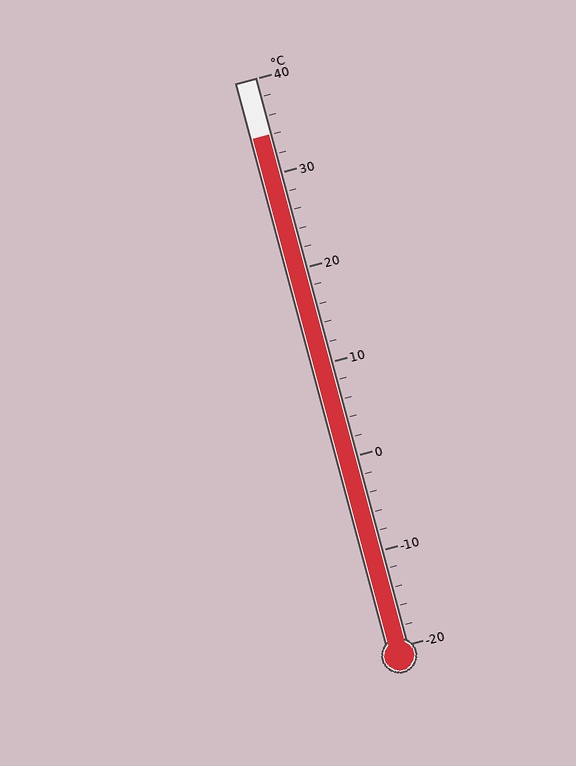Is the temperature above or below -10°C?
The temperature is above -10°C.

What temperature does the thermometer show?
The thermometer shows approximately 34°C.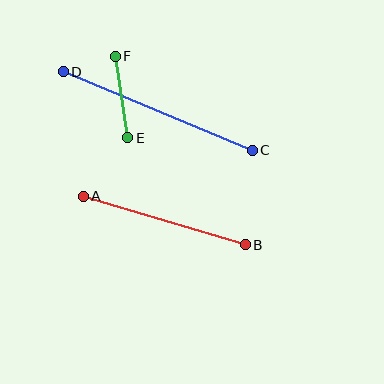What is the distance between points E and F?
The distance is approximately 83 pixels.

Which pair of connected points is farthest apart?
Points C and D are farthest apart.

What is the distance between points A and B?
The distance is approximately 169 pixels.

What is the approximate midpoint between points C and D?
The midpoint is at approximately (158, 111) pixels.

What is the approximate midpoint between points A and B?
The midpoint is at approximately (164, 220) pixels.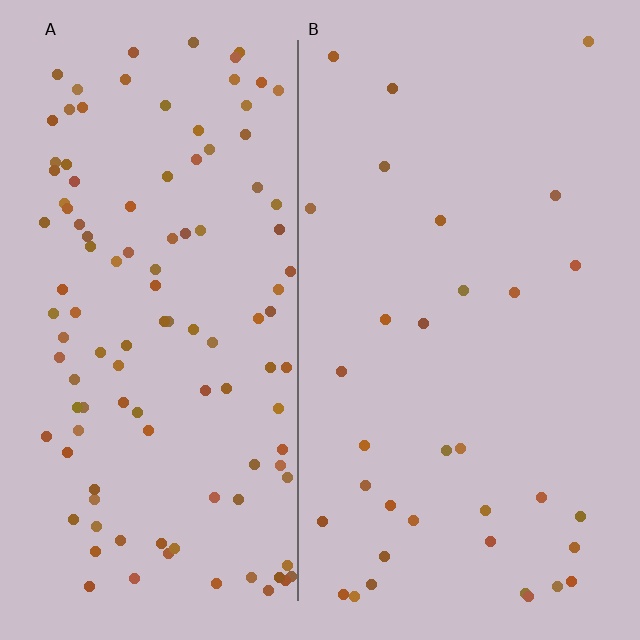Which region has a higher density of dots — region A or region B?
A (the left).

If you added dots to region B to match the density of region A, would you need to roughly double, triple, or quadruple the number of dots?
Approximately triple.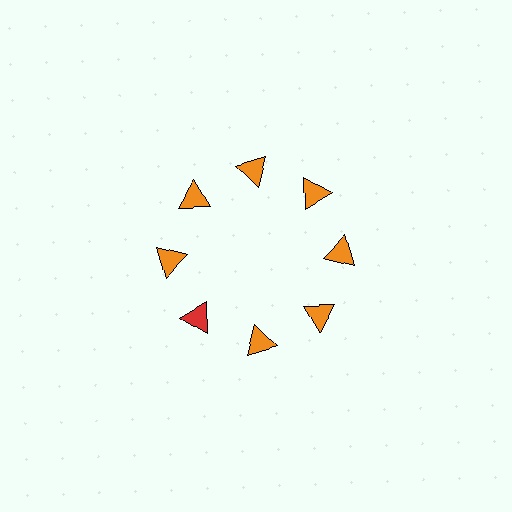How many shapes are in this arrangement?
There are 8 shapes arranged in a ring pattern.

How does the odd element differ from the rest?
It has a different color: red instead of orange.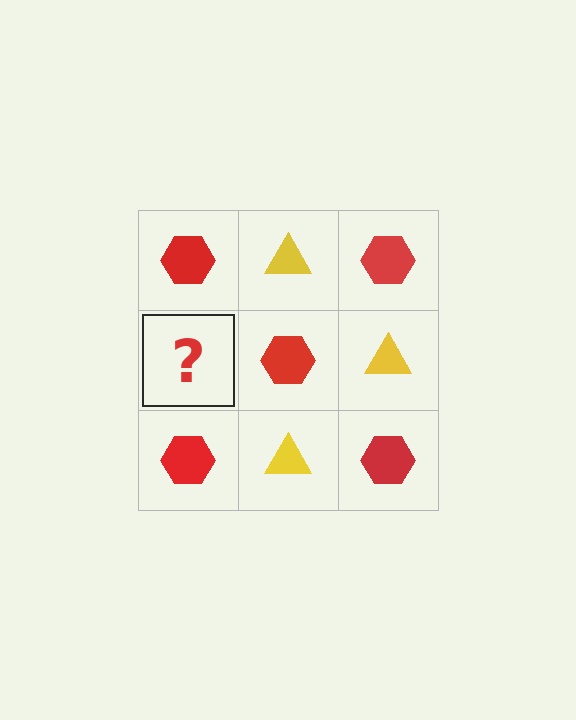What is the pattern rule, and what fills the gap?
The rule is that it alternates red hexagon and yellow triangle in a checkerboard pattern. The gap should be filled with a yellow triangle.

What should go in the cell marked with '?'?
The missing cell should contain a yellow triangle.